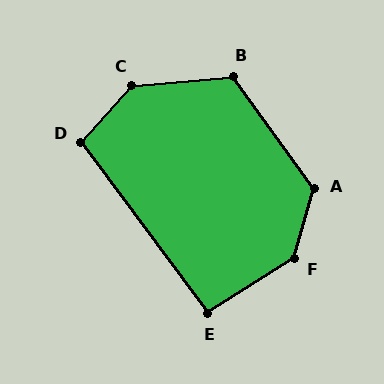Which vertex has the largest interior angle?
F, at approximately 138 degrees.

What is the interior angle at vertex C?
Approximately 137 degrees (obtuse).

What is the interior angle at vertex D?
Approximately 101 degrees (obtuse).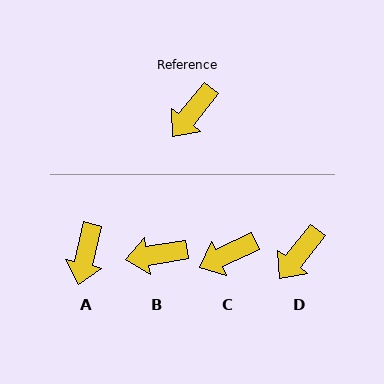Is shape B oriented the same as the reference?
No, it is off by about 43 degrees.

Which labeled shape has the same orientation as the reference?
D.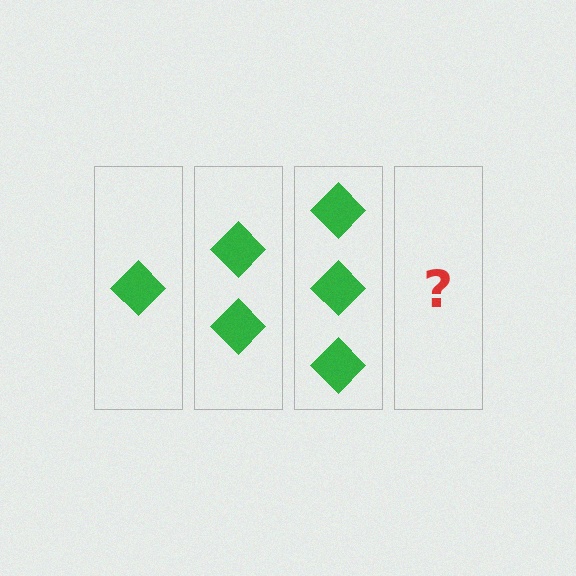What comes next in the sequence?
The next element should be 4 diamonds.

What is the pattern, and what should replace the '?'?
The pattern is that each step adds one more diamond. The '?' should be 4 diamonds.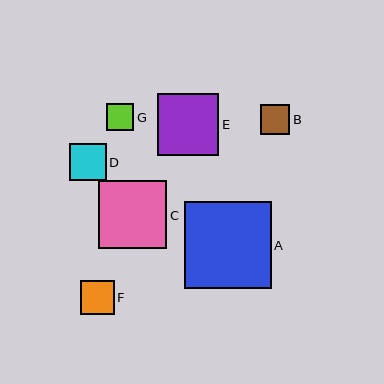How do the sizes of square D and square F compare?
Square D and square F are approximately the same size.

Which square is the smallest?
Square G is the smallest with a size of approximately 27 pixels.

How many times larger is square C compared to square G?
Square C is approximately 2.5 times the size of square G.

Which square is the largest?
Square A is the largest with a size of approximately 86 pixels.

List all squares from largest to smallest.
From largest to smallest: A, C, E, D, F, B, G.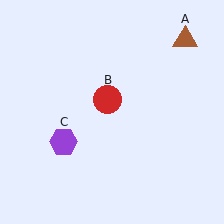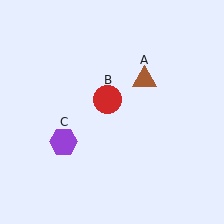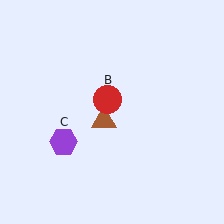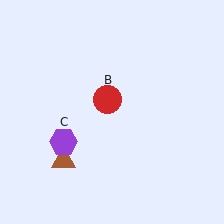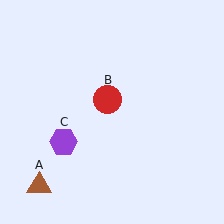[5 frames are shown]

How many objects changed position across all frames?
1 object changed position: brown triangle (object A).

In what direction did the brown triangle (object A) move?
The brown triangle (object A) moved down and to the left.